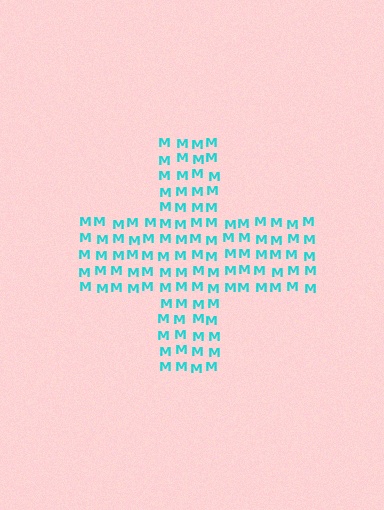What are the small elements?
The small elements are letter M's.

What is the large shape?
The large shape is a cross.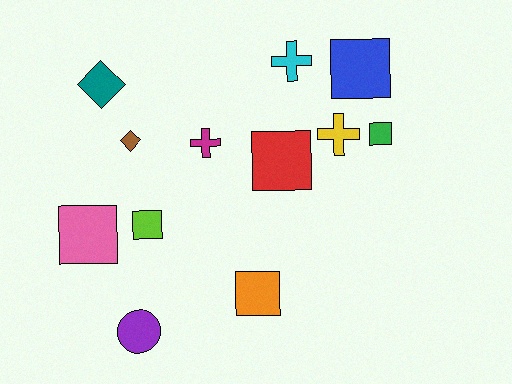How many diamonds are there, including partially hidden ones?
There are 2 diamonds.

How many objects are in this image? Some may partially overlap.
There are 12 objects.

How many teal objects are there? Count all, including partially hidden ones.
There is 1 teal object.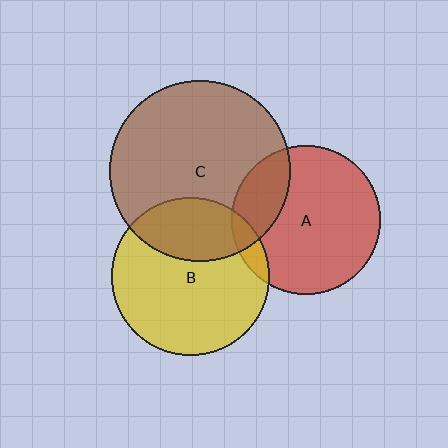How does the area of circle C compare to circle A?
Approximately 1.5 times.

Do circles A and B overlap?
Yes.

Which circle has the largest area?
Circle C (brown).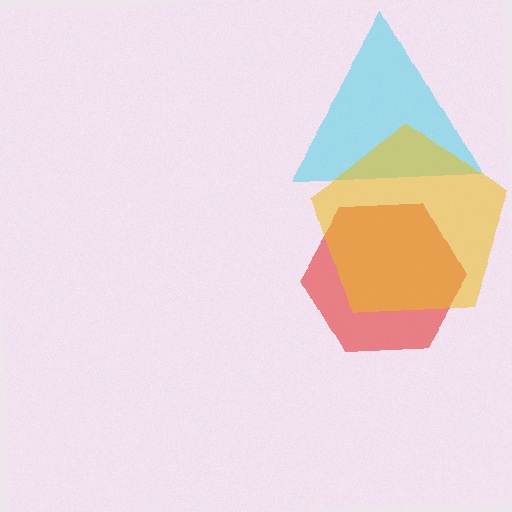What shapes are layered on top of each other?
The layered shapes are: a cyan triangle, a red hexagon, a yellow pentagon.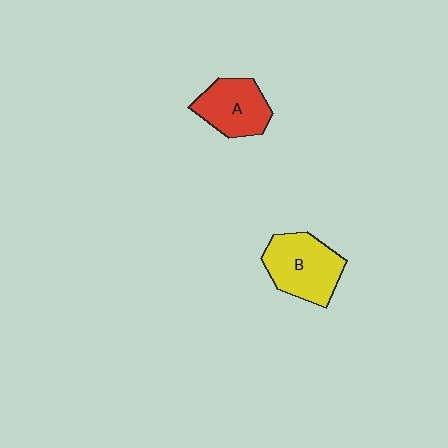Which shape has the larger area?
Shape B (yellow).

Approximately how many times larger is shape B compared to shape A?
Approximately 1.2 times.